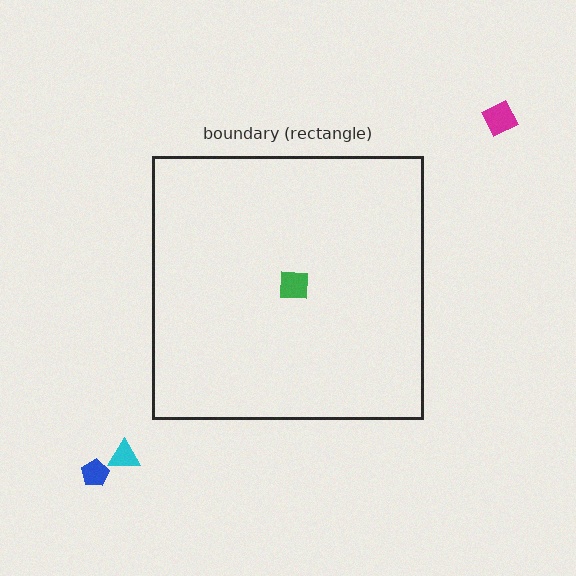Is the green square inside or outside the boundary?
Inside.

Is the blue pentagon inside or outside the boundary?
Outside.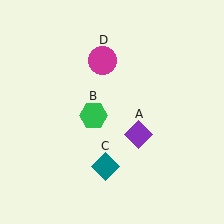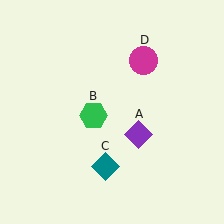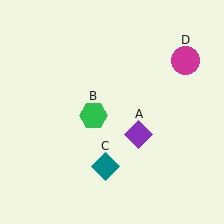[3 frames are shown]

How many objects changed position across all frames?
1 object changed position: magenta circle (object D).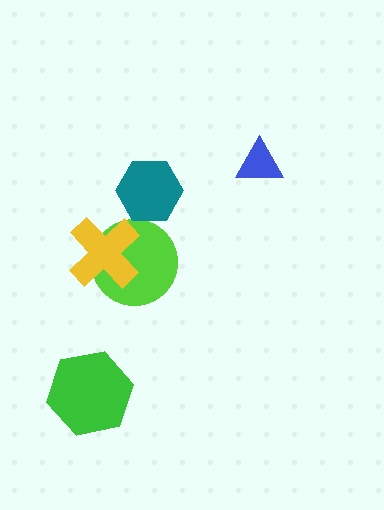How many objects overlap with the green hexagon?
0 objects overlap with the green hexagon.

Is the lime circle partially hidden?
Yes, it is partially covered by another shape.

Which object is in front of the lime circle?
The yellow cross is in front of the lime circle.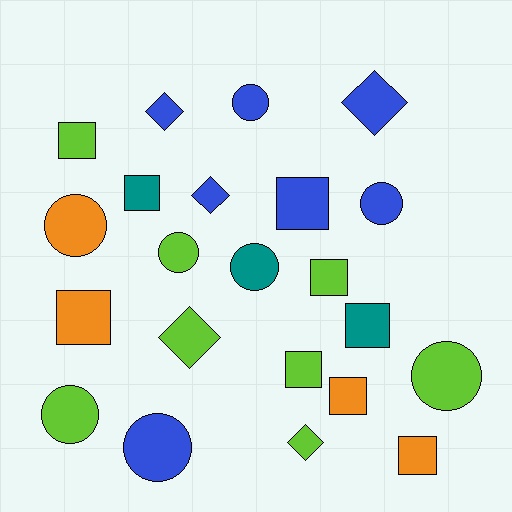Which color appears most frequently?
Lime, with 8 objects.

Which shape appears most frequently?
Square, with 9 objects.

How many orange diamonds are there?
There are no orange diamonds.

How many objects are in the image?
There are 22 objects.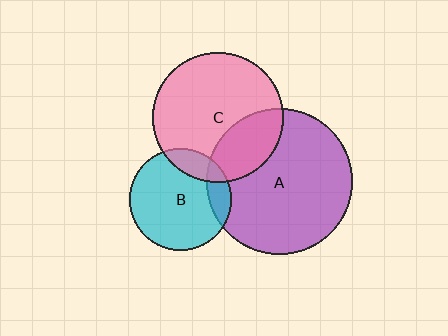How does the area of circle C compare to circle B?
Approximately 1.6 times.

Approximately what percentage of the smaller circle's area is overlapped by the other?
Approximately 25%.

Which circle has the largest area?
Circle A (purple).